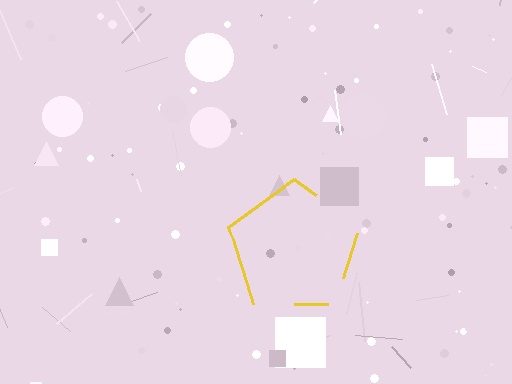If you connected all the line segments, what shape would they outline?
They would outline a pentagon.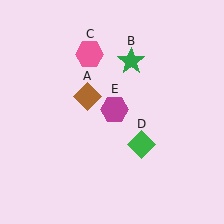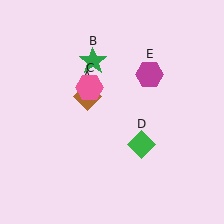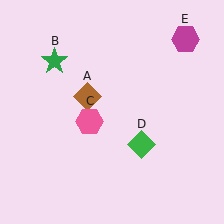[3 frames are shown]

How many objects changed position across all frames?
3 objects changed position: green star (object B), pink hexagon (object C), magenta hexagon (object E).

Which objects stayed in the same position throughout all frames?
Brown diamond (object A) and green diamond (object D) remained stationary.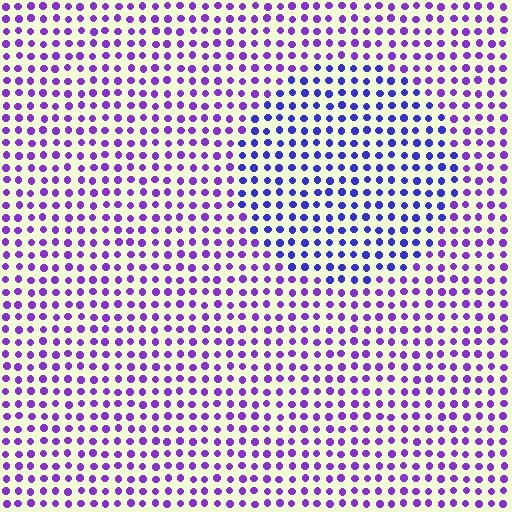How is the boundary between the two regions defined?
The boundary is defined purely by a slight shift in hue (about 31 degrees). Spacing, size, and orientation are identical on both sides.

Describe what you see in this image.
The image is filled with small purple elements in a uniform arrangement. A circle-shaped region is visible where the elements are tinted to a slightly different hue, forming a subtle color boundary.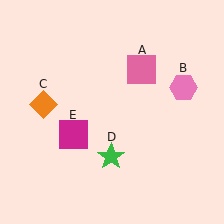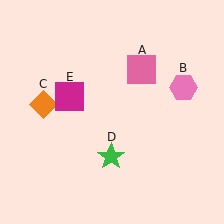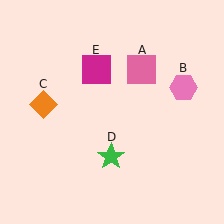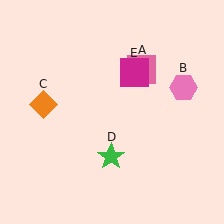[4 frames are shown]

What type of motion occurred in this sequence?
The magenta square (object E) rotated clockwise around the center of the scene.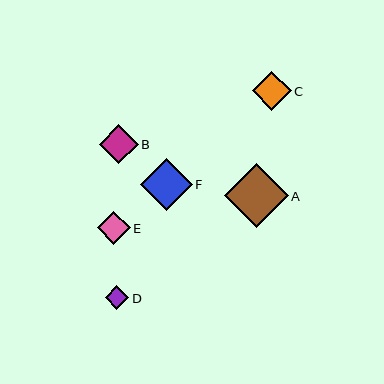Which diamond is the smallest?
Diamond D is the smallest with a size of approximately 23 pixels.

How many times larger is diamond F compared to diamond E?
Diamond F is approximately 1.6 times the size of diamond E.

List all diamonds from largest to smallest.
From largest to smallest: A, F, B, C, E, D.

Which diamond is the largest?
Diamond A is the largest with a size of approximately 64 pixels.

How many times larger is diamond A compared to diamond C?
Diamond A is approximately 1.6 times the size of diamond C.